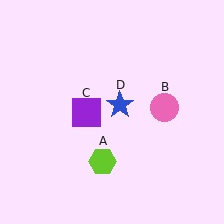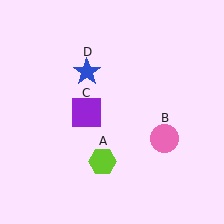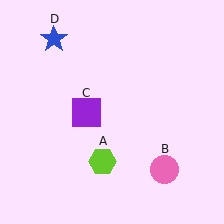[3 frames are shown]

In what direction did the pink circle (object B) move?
The pink circle (object B) moved down.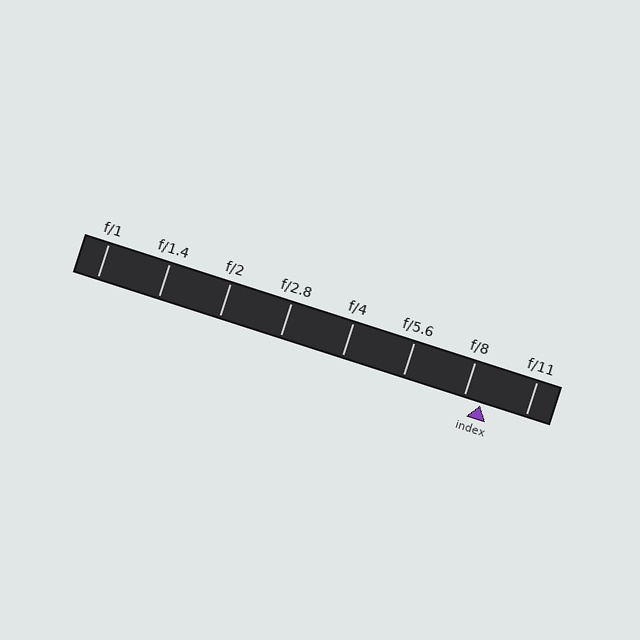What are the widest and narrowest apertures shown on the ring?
The widest aperture shown is f/1 and the narrowest is f/11.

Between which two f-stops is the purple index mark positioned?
The index mark is between f/8 and f/11.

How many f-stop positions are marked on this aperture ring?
There are 8 f-stop positions marked.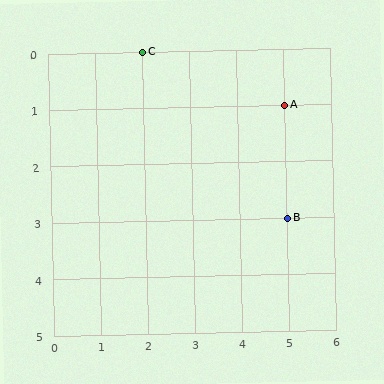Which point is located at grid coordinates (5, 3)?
Point B is at (5, 3).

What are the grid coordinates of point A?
Point A is at grid coordinates (5, 1).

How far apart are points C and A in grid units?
Points C and A are 3 columns and 1 row apart (about 3.2 grid units diagonally).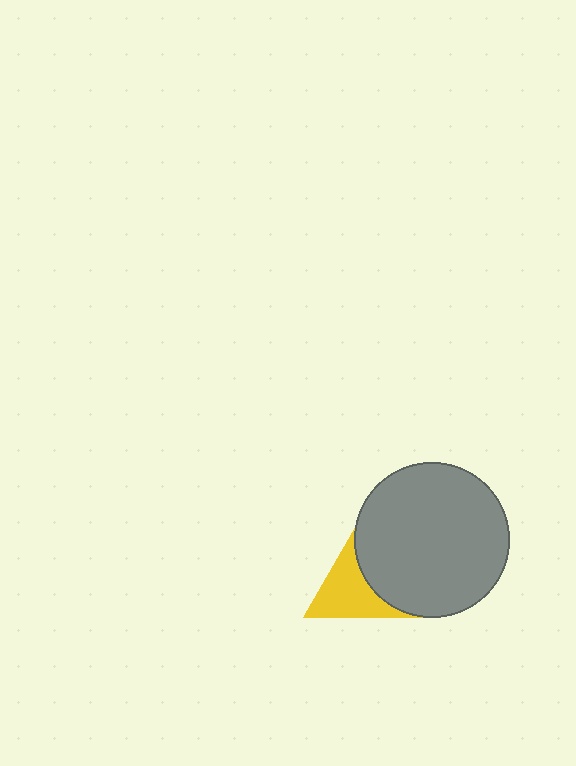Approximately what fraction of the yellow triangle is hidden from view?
Roughly 51% of the yellow triangle is hidden behind the gray circle.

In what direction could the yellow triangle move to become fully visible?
The yellow triangle could move left. That would shift it out from behind the gray circle entirely.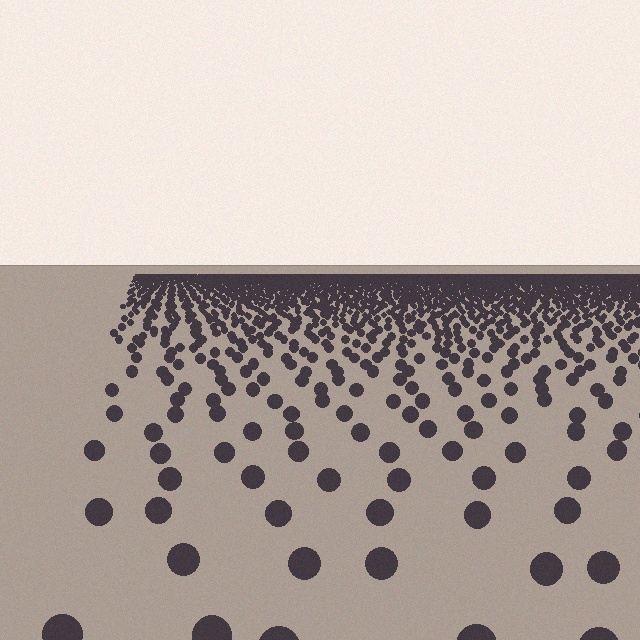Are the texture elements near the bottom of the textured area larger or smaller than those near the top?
Larger. Near the bottom, elements are closer to the viewer and appear at a bigger on-screen size.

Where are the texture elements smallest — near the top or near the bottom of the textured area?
Near the top.